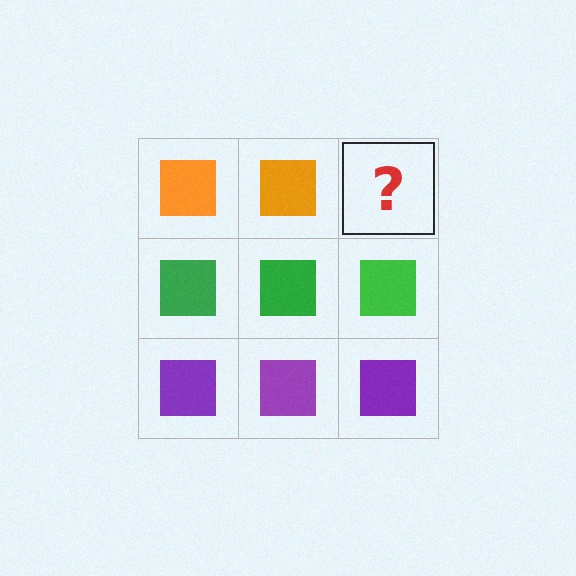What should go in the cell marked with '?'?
The missing cell should contain an orange square.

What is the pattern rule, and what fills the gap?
The rule is that each row has a consistent color. The gap should be filled with an orange square.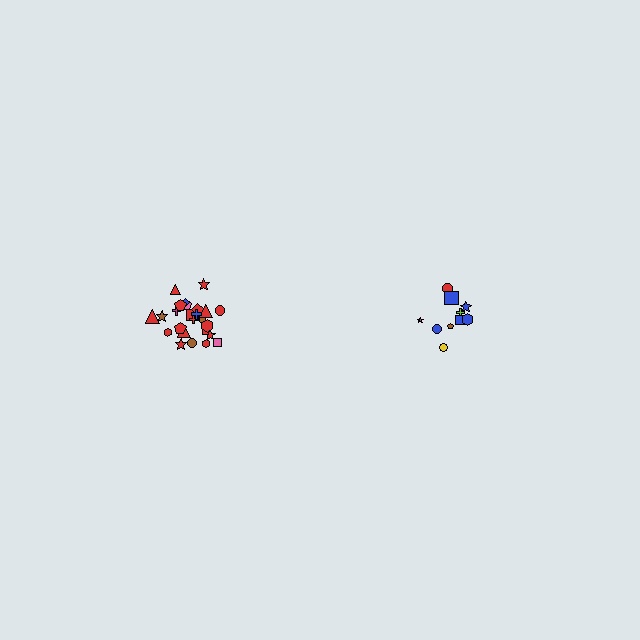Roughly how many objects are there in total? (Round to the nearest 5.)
Roughly 35 objects in total.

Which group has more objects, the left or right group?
The left group.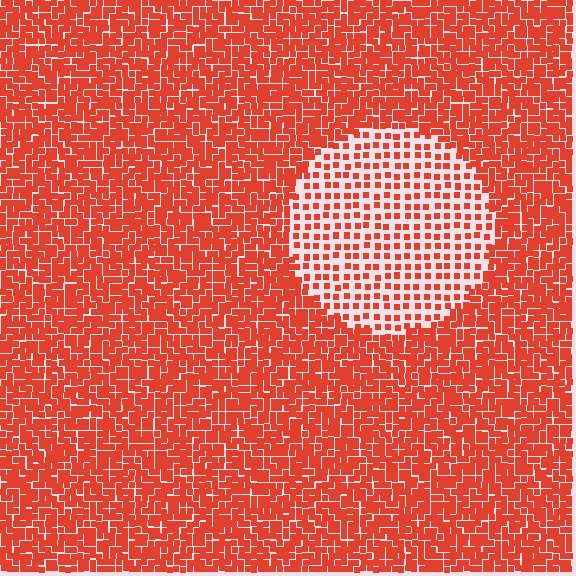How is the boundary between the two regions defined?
The boundary is defined by a change in element density (approximately 2.4x ratio). All elements are the same color, size, and shape.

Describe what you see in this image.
The image contains small red elements arranged at two different densities. A circle-shaped region is visible where the elements are less densely packed than the surrounding area.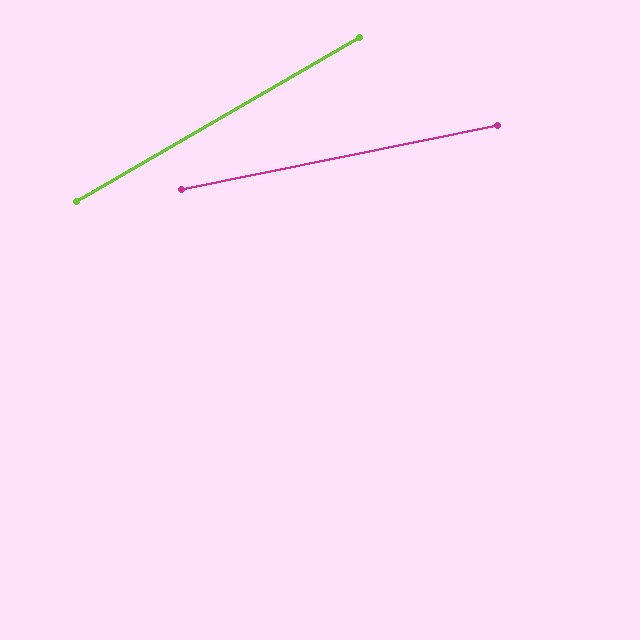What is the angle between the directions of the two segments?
Approximately 19 degrees.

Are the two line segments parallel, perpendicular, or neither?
Neither parallel nor perpendicular — they differ by about 19°.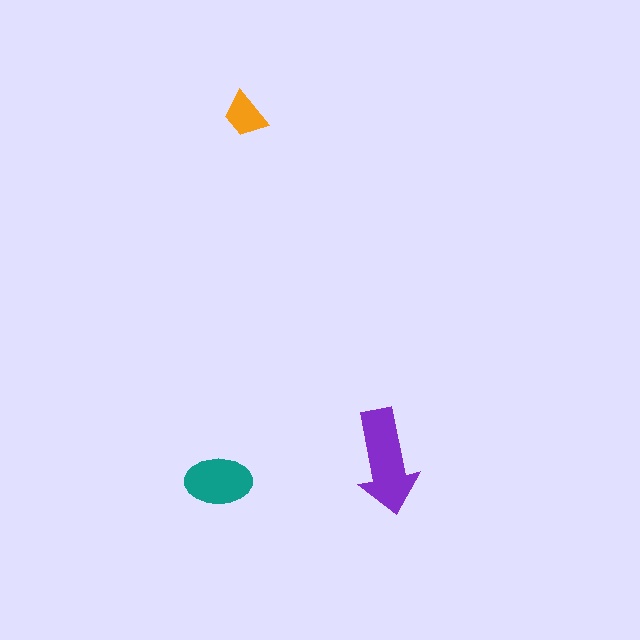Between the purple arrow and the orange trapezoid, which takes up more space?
The purple arrow.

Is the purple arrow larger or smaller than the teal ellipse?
Larger.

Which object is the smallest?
The orange trapezoid.